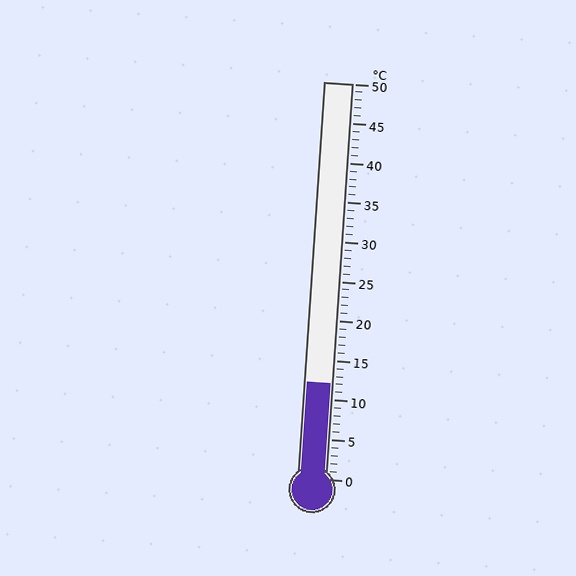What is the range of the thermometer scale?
The thermometer scale ranges from 0°C to 50°C.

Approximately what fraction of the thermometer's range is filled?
The thermometer is filled to approximately 25% of its range.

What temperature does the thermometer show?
The thermometer shows approximately 12°C.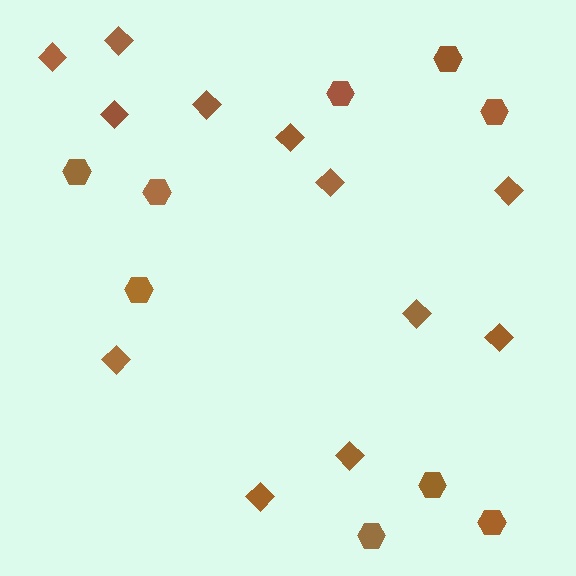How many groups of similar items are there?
There are 2 groups: one group of hexagons (9) and one group of diamonds (12).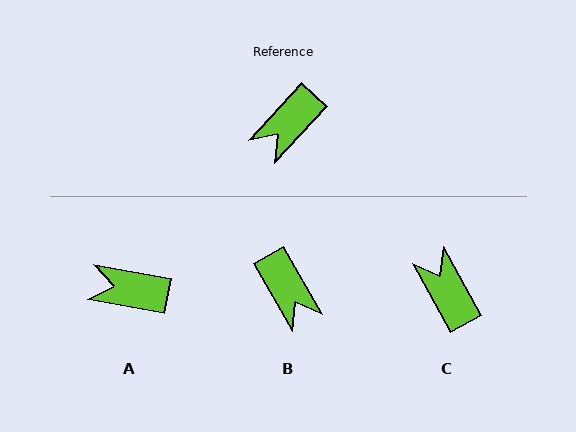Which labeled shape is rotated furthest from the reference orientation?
C, about 109 degrees away.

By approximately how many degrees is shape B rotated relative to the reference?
Approximately 72 degrees counter-clockwise.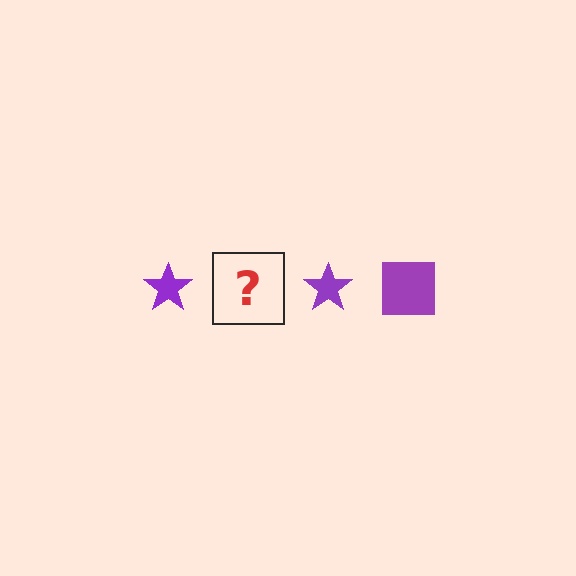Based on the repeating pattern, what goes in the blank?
The blank should be a purple square.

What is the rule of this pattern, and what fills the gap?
The rule is that the pattern cycles through star, square shapes in purple. The gap should be filled with a purple square.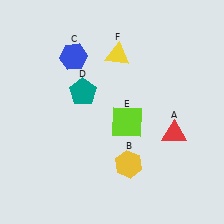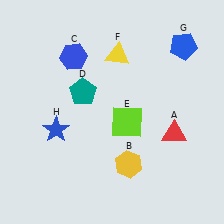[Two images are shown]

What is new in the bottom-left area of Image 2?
A blue star (H) was added in the bottom-left area of Image 2.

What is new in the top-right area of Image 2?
A blue pentagon (G) was added in the top-right area of Image 2.